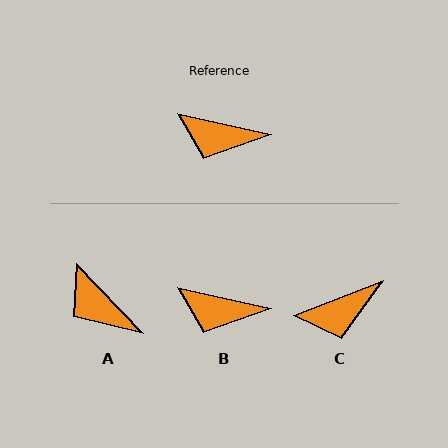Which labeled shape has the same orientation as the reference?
B.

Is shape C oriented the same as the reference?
No, it is off by about 34 degrees.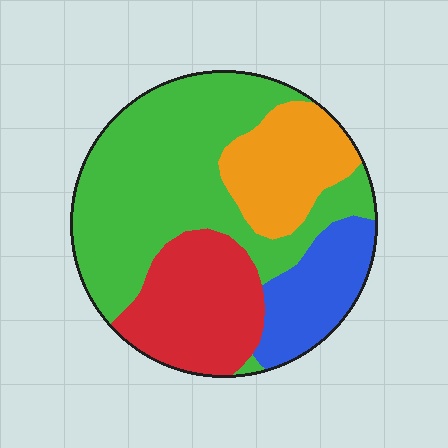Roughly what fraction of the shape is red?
Red takes up about one fifth (1/5) of the shape.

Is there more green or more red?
Green.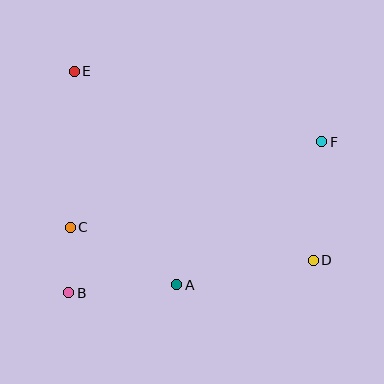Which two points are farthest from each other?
Points D and E are farthest from each other.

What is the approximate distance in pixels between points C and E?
The distance between C and E is approximately 156 pixels.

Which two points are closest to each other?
Points B and C are closest to each other.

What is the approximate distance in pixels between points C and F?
The distance between C and F is approximately 266 pixels.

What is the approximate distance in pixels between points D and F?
The distance between D and F is approximately 119 pixels.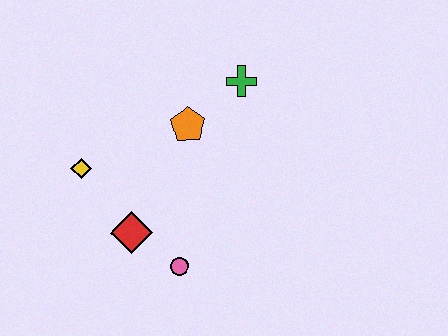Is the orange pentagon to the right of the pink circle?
Yes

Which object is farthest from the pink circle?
The green cross is farthest from the pink circle.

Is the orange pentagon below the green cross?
Yes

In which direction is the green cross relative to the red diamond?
The green cross is above the red diamond.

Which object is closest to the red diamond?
The pink circle is closest to the red diamond.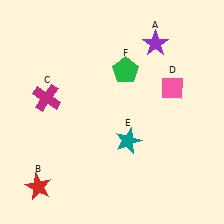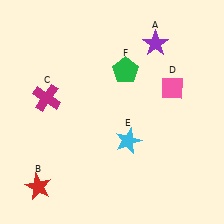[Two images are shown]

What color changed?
The star (E) changed from teal in Image 1 to cyan in Image 2.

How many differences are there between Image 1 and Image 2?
There is 1 difference between the two images.